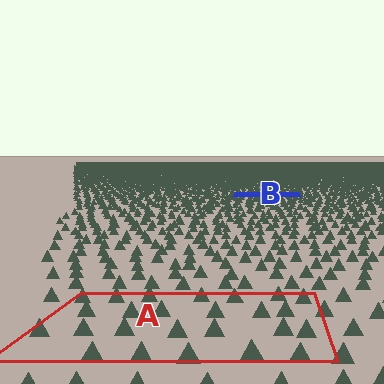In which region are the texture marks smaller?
The texture marks are smaller in region B, because it is farther away.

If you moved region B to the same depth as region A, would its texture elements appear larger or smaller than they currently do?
They would appear larger. At a closer depth, the same texture elements are projected at a bigger on-screen size.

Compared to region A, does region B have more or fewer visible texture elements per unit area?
Region B has more texture elements per unit area — they are packed more densely because it is farther away.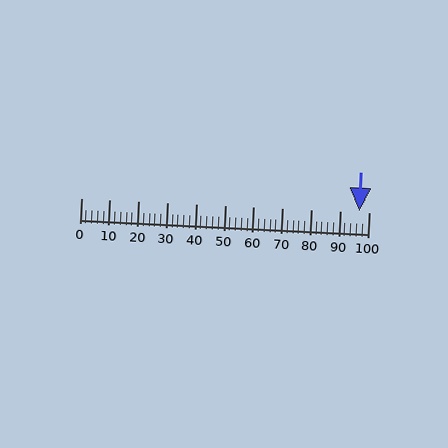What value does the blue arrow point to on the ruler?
The blue arrow points to approximately 97.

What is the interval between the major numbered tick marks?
The major tick marks are spaced 10 units apart.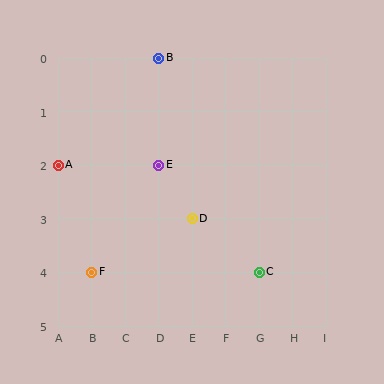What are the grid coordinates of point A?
Point A is at grid coordinates (A, 2).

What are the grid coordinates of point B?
Point B is at grid coordinates (D, 0).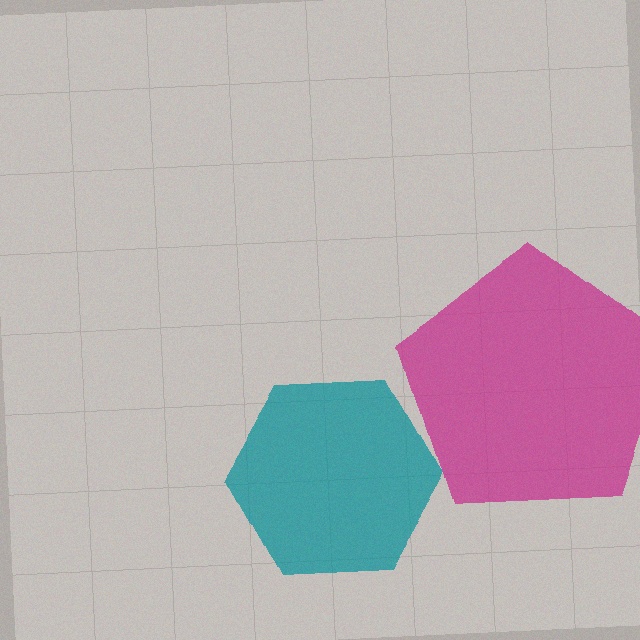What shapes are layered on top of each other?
The layered shapes are: a magenta pentagon, a teal hexagon.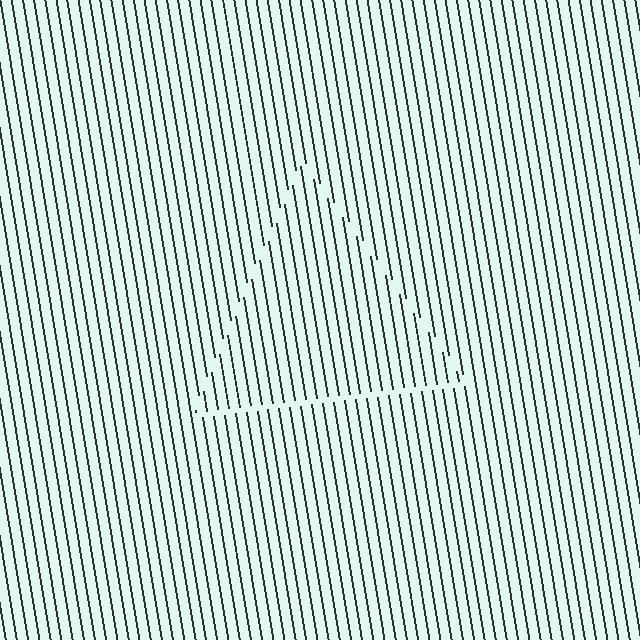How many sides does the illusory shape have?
3 sides — the line-ends trace a triangle.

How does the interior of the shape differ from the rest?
The interior of the shape contains the same grating, shifted by half a period — the contour is defined by the phase discontinuity where line-ends from the inner and outer gratings abut.